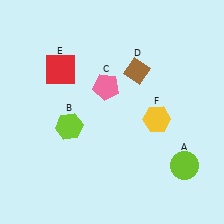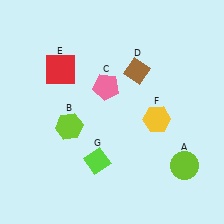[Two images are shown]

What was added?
A lime diamond (G) was added in Image 2.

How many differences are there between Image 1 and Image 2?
There is 1 difference between the two images.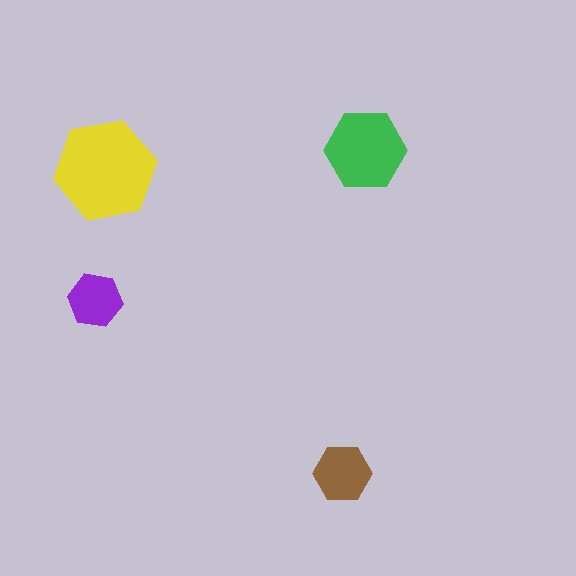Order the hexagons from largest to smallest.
the yellow one, the green one, the brown one, the purple one.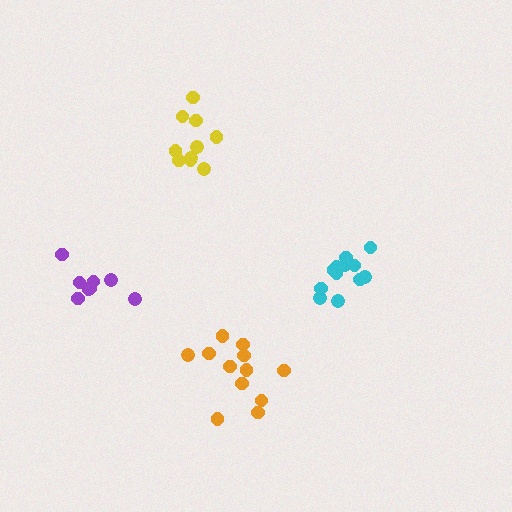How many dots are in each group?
Group 1: 13 dots, Group 2: 10 dots, Group 3: 12 dots, Group 4: 8 dots (43 total).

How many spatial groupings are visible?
There are 4 spatial groupings.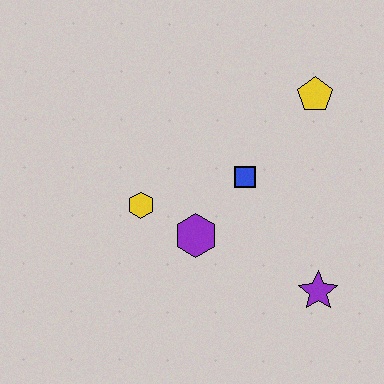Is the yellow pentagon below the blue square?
No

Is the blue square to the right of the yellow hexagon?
Yes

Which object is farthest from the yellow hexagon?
The yellow pentagon is farthest from the yellow hexagon.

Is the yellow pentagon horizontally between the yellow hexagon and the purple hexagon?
No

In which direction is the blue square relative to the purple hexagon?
The blue square is above the purple hexagon.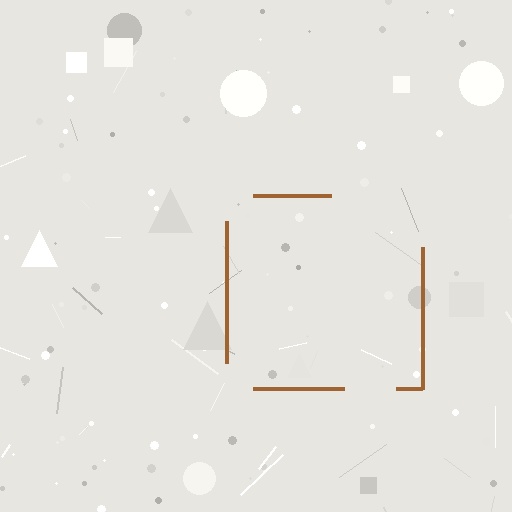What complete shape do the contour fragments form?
The contour fragments form a square.